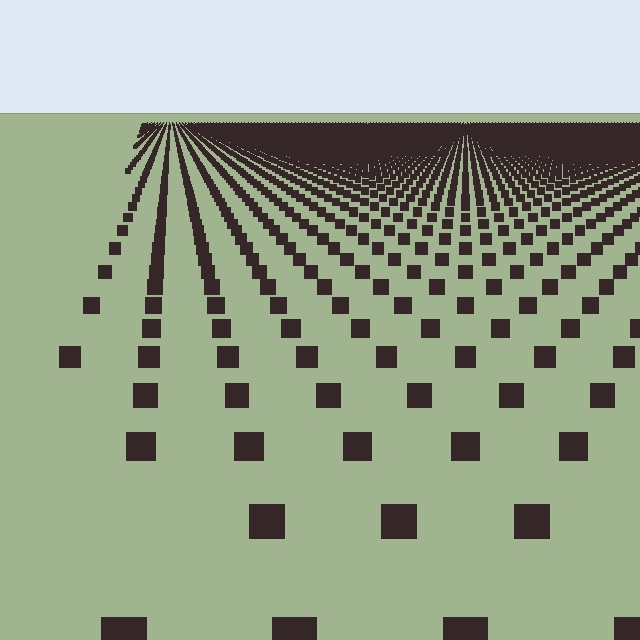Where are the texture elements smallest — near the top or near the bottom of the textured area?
Near the top.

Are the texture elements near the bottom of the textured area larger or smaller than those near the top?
Larger. Near the bottom, elements are closer to the viewer and appear at a bigger on-screen size.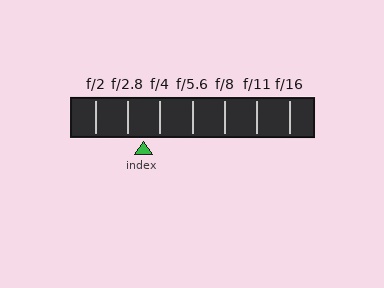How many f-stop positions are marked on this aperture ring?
There are 7 f-stop positions marked.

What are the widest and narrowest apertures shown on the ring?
The widest aperture shown is f/2 and the narrowest is f/16.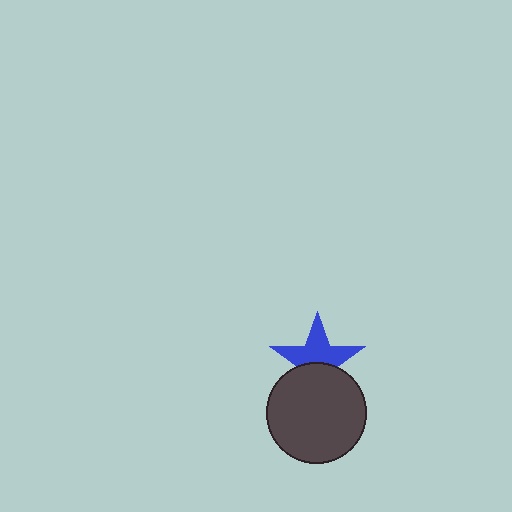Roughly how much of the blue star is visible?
About half of it is visible (roughly 58%).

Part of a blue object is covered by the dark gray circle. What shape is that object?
It is a star.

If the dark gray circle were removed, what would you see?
You would see the complete blue star.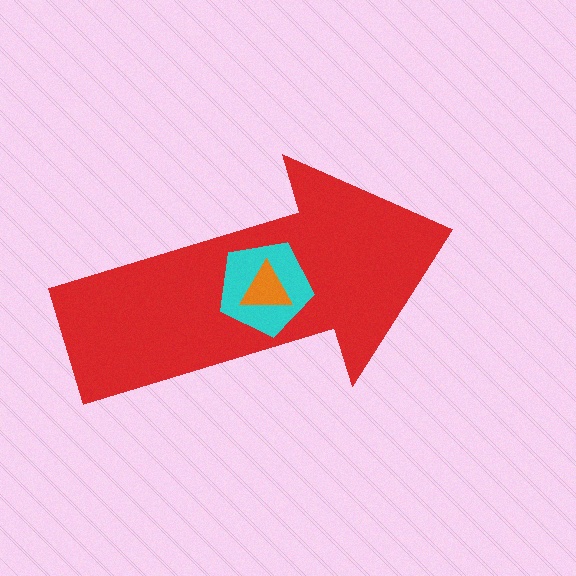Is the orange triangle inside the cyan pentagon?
Yes.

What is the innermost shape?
The orange triangle.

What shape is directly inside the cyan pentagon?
The orange triangle.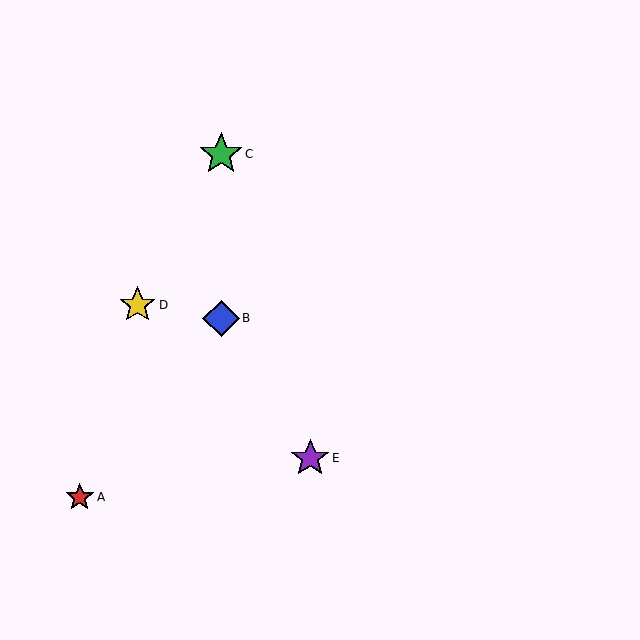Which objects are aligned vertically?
Objects B, C are aligned vertically.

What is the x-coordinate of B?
Object B is at x≈221.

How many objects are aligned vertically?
2 objects (B, C) are aligned vertically.